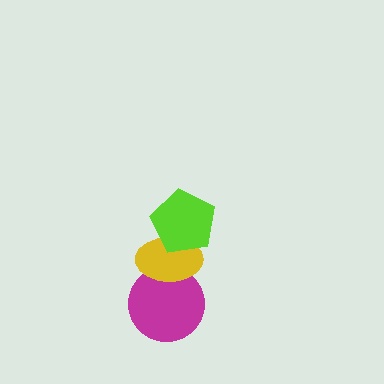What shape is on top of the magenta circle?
The yellow ellipse is on top of the magenta circle.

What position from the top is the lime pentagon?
The lime pentagon is 1st from the top.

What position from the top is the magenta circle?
The magenta circle is 3rd from the top.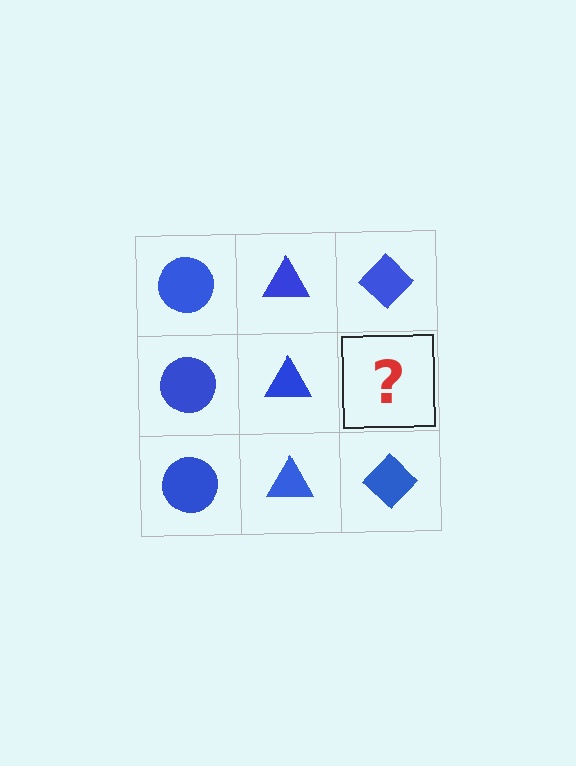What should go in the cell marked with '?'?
The missing cell should contain a blue diamond.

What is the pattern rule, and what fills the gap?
The rule is that each column has a consistent shape. The gap should be filled with a blue diamond.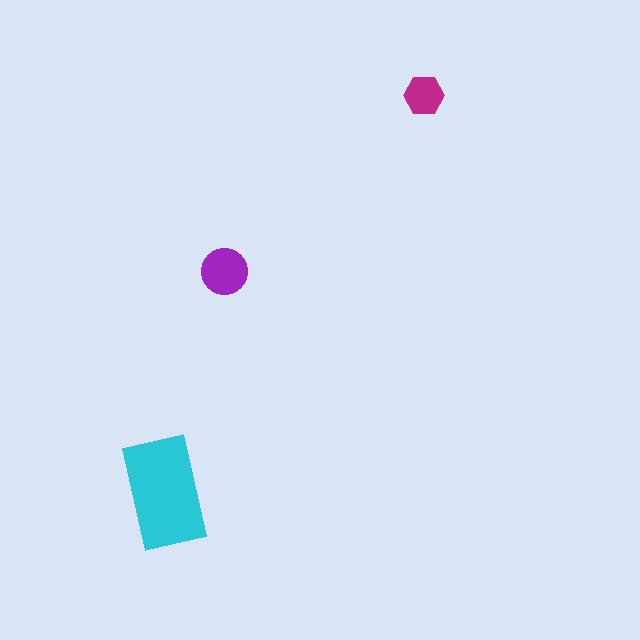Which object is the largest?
The cyan rectangle.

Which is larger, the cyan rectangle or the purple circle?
The cyan rectangle.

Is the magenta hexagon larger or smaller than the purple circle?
Smaller.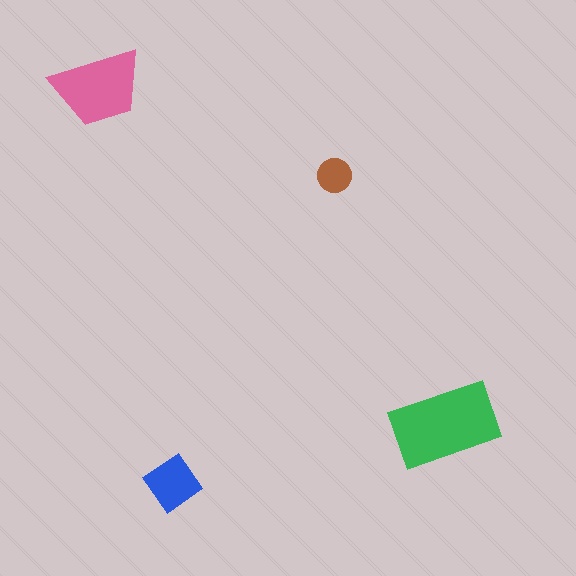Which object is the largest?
The green rectangle.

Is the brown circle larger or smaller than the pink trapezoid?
Smaller.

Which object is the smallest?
The brown circle.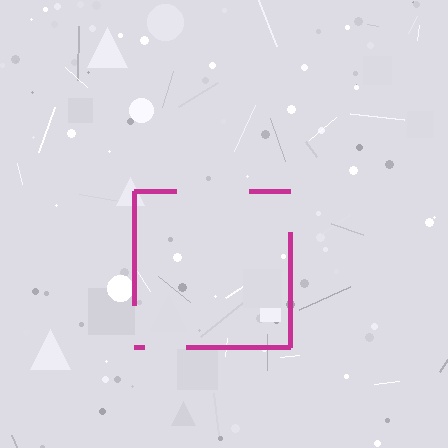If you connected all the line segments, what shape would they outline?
They would outline a square.